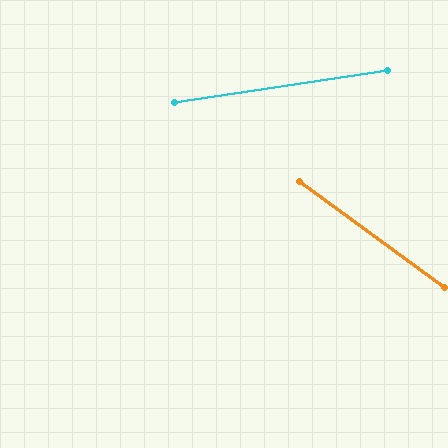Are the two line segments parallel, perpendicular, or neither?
Neither parallel nor perpendicular — they differ by about 45°.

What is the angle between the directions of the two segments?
Approximately 45 degrees.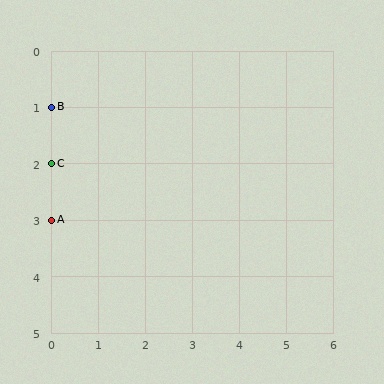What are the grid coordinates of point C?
Point C is at grid coordinates (0, 2).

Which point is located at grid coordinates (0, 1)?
Point B is at (0, 1).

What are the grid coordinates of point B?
Point B is at grid coordinates (0, 1).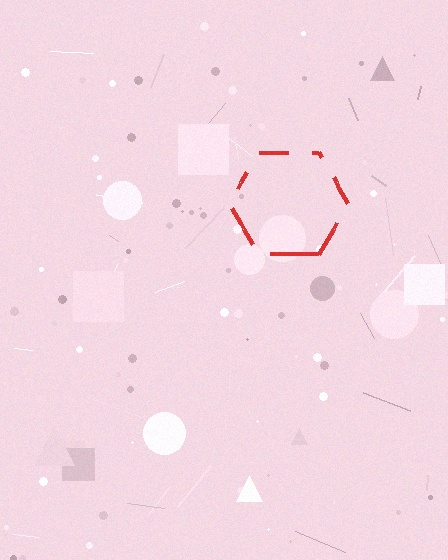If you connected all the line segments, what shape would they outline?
They would outline a hexagon.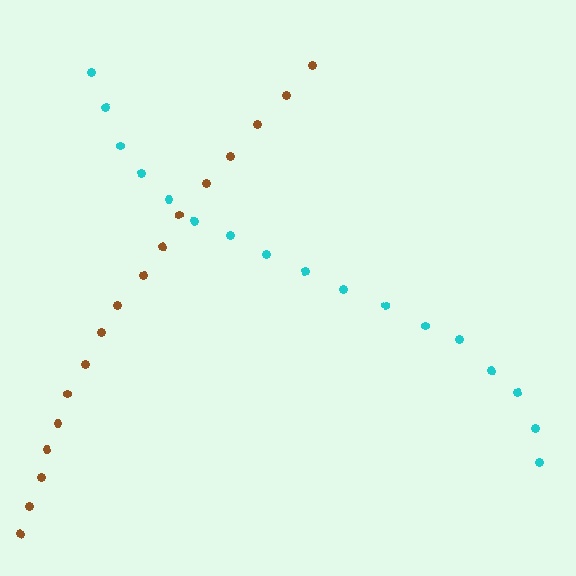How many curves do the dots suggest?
There are 2 distinct paths.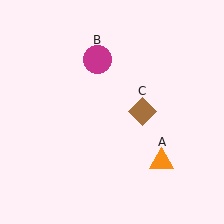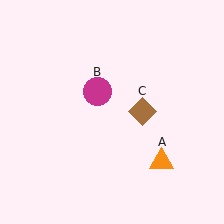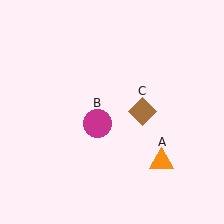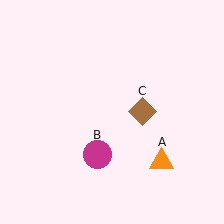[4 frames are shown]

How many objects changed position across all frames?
1 object changed position: magenta circle (object B).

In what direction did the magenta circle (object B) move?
The magenta circle (object B) moved down.